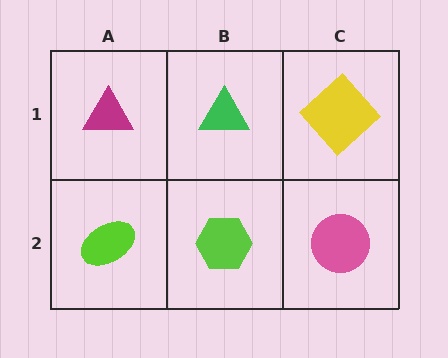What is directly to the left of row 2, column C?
A lime hexagon.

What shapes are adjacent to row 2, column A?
A magenta triangle (row 1, column A), a lime hexagon (row 2, column B).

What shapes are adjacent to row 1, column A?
A lime ellipse (row 2, column A), a green triangle (row 1, column B).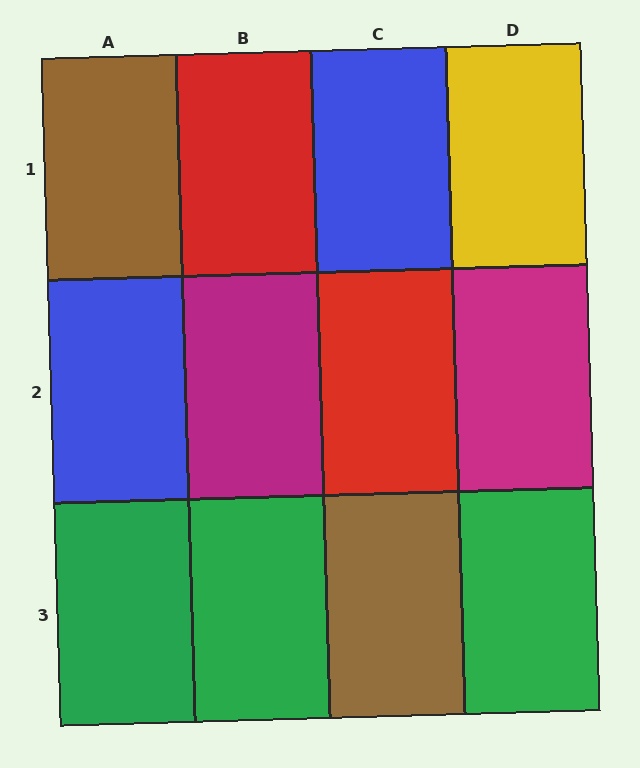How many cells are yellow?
1 cell is yellow.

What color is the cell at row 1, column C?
Blue.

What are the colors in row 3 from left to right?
Green, green, brown, green.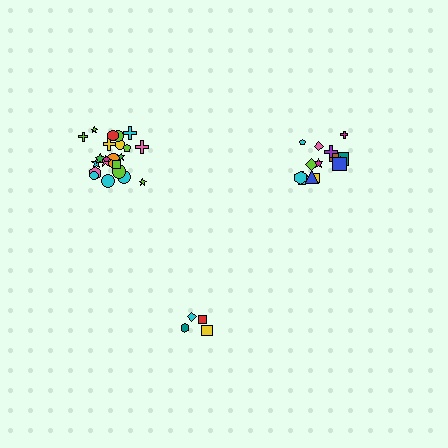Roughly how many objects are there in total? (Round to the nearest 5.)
Roughly 40 objects in total.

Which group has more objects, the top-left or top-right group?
The top-left group.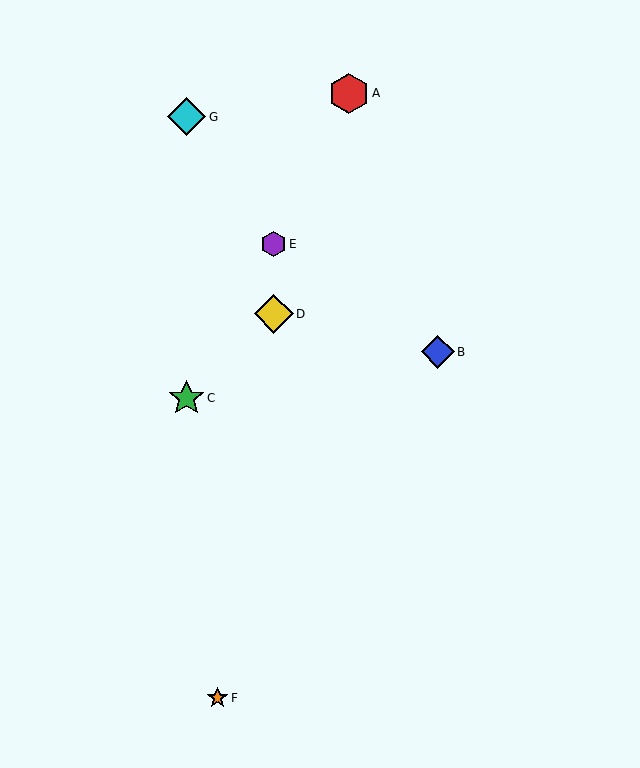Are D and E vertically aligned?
Yes, both are at x≈274.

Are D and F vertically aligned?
No, D is at x≈274 and F is at x≈218.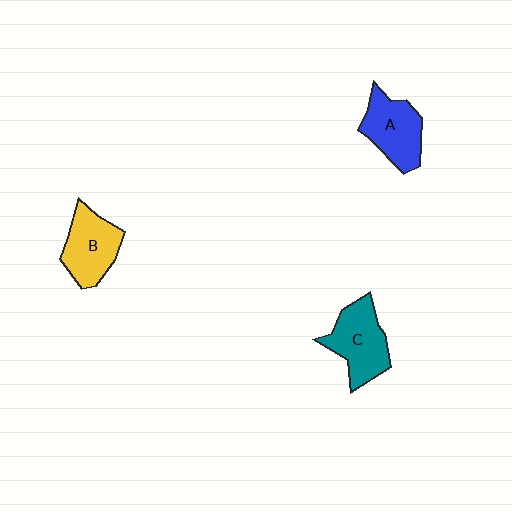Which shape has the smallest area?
Shape B (yellow).